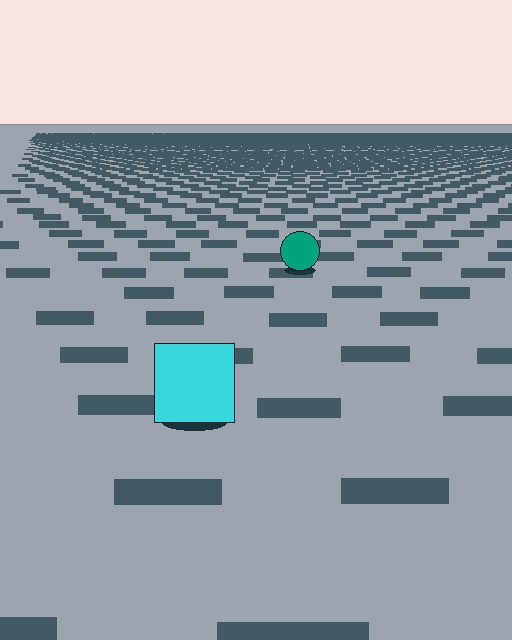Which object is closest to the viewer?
The cyan square is closest. The texture marks near it are larger and more spread out.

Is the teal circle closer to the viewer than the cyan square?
No. The cyan square is closer — you can tell from the texture gradient: the ground texture is coarser near it.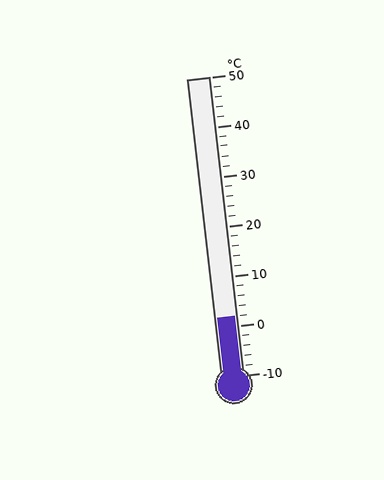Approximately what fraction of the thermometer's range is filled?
The thermometer is filled to approximately 20% of its range.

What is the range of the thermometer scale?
The thermometer scale ranges from -10°C to 50°C.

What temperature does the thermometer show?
The thermometer shows approximately 2°C.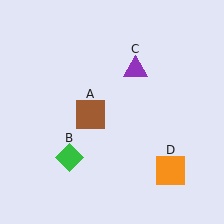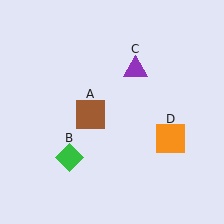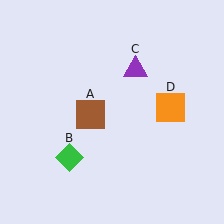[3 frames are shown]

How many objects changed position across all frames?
1 object changed position: orange square (object D).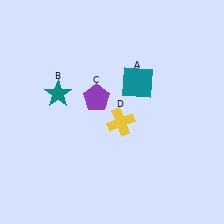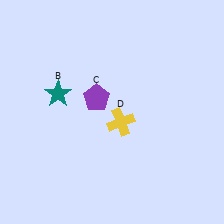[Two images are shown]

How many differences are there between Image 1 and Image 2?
There is 1 difference between the two images.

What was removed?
The teal square (A) was removed in Image 2.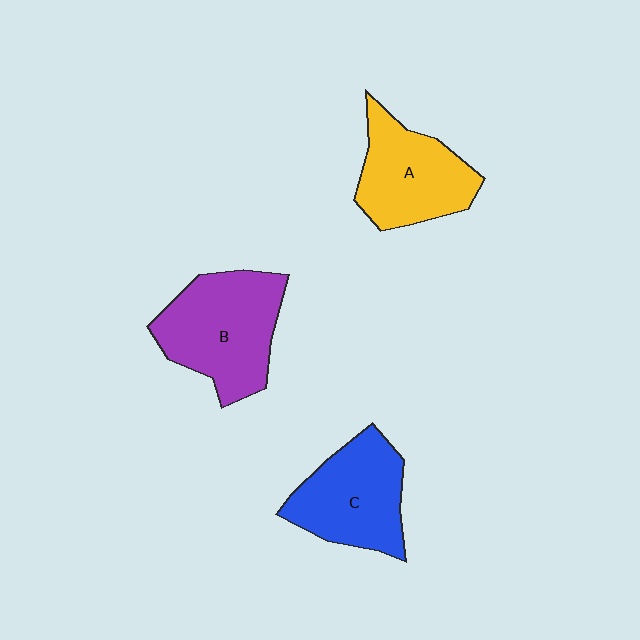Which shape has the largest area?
Shape B (purple).